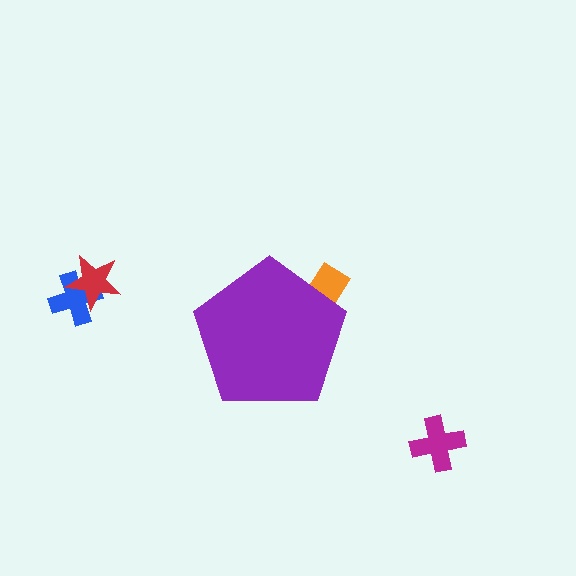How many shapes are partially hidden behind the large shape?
1 shape is partially hidden.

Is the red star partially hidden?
No, the red star is fully visible.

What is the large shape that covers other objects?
A purple pentagon.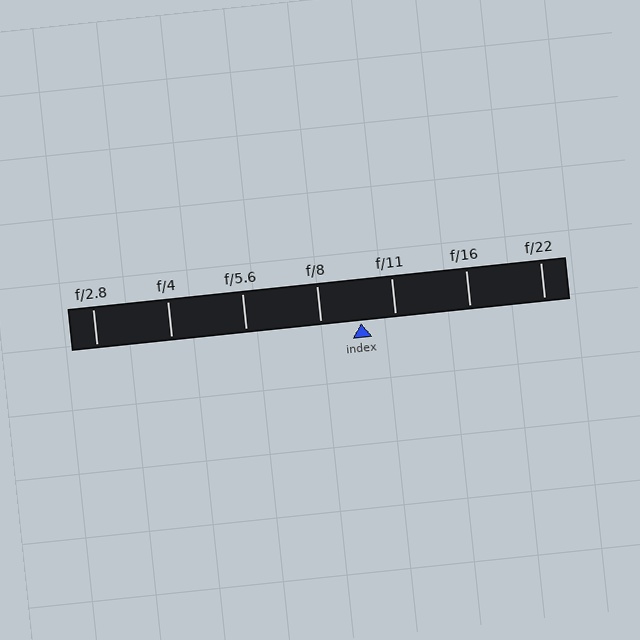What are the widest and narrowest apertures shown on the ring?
The widest aperture shown is f/2.8 and the narrowest is f/22.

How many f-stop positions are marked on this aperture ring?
There are 7 f-stop positions marked.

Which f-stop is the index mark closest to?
The index mark is closest to f/11.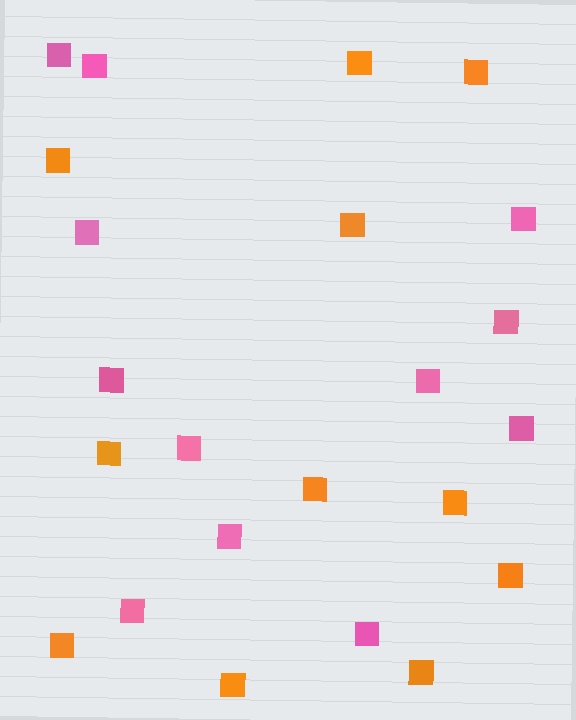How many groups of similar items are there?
There are 2 groups: one group of orange squares (11) and one group of pink squares (12).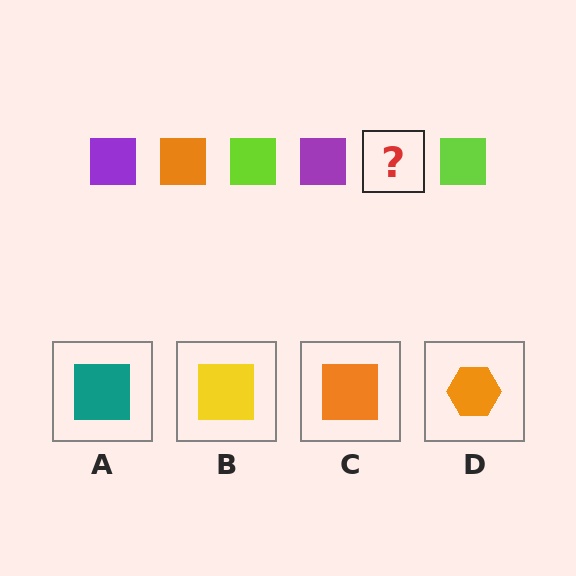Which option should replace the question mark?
Option C.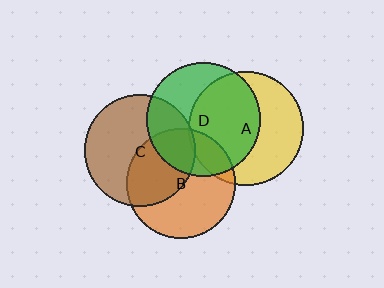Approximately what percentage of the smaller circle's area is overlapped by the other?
Approximately 30%.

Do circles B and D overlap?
Yes.